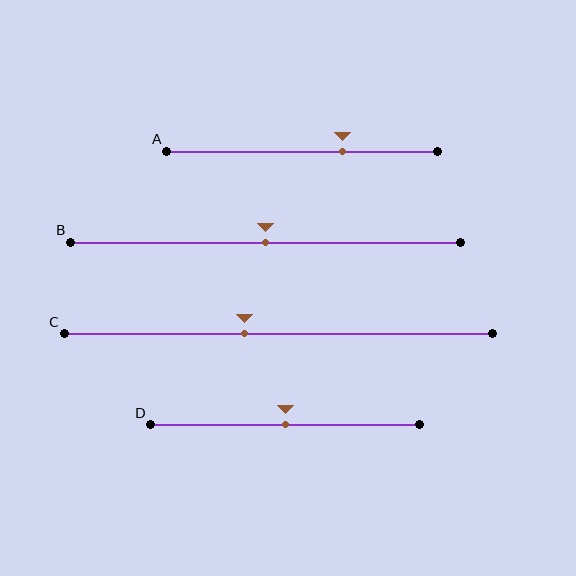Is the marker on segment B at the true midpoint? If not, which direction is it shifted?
Yes, the marker on segment B is at the true midpoint.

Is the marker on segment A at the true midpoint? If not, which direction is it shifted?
No, the marker on segment A is shifted to the right by about 15% of the segment length.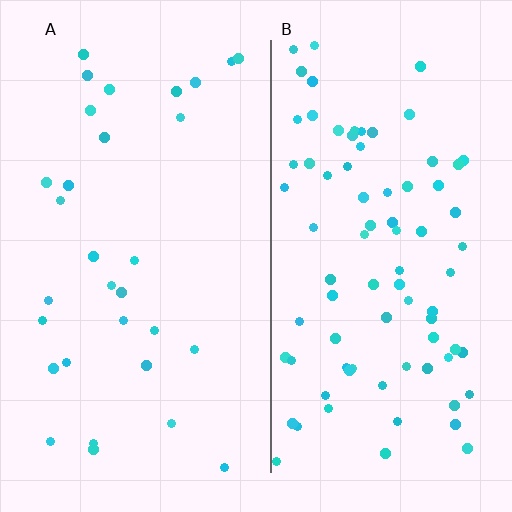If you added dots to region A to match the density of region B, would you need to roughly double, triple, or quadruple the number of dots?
Approximately triple.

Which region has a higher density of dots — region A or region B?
B (the right).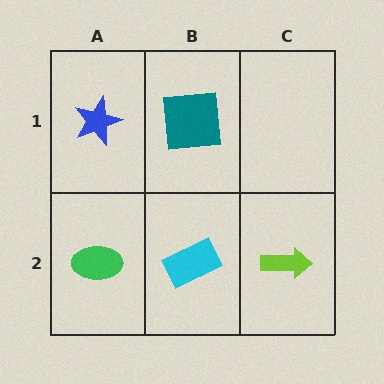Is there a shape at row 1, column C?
No, that cell is empty.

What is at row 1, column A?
A blue star.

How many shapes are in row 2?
3 shapes.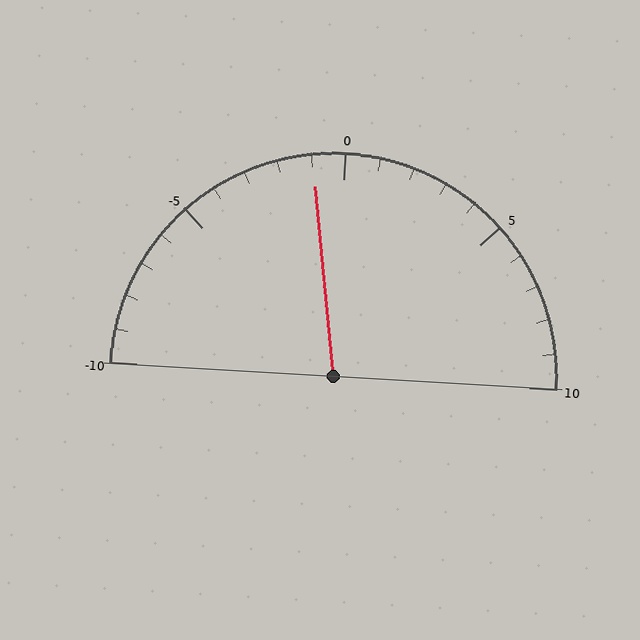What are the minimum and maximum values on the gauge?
The gauge ranges from -10 to 10.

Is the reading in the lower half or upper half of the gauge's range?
The reading is in the lower half of the range (-10 to 10).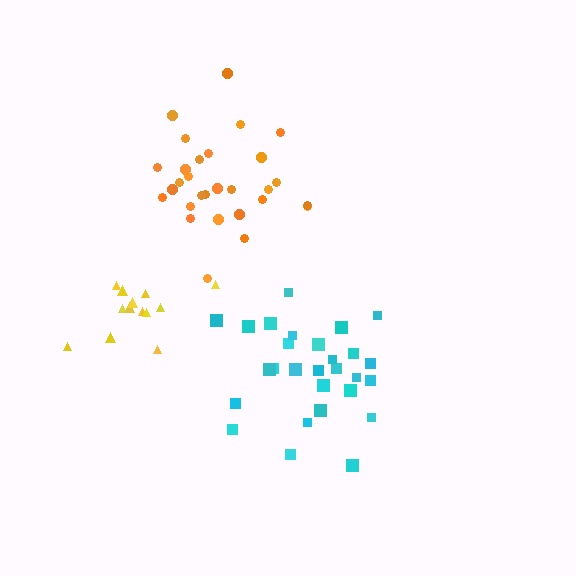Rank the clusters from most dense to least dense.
orange, yellow, cyan.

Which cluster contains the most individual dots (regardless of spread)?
Orange (29).